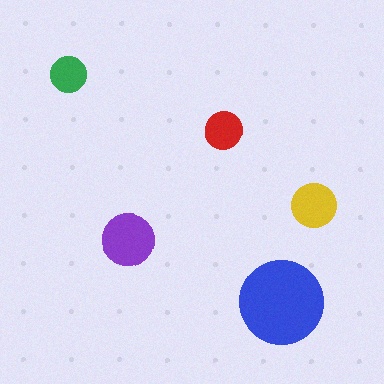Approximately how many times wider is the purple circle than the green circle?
About 1.5 times wider.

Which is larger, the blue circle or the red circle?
The blue one.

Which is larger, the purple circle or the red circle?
The purple one.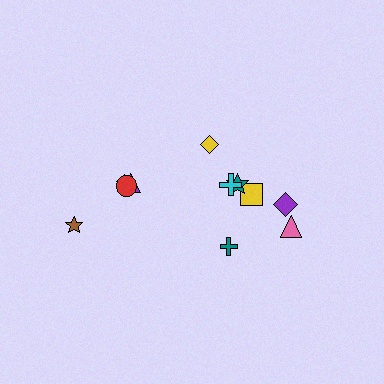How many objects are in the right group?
There are 7 objects.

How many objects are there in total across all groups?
There are 11 objects.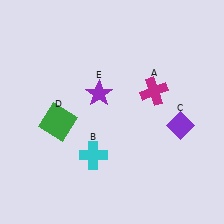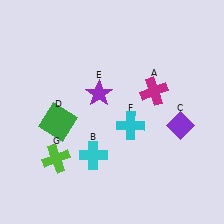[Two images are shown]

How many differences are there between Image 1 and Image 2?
There are 2 differences between the two images.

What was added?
A cyan cross (F), a lime cross (G) were added in Image 2.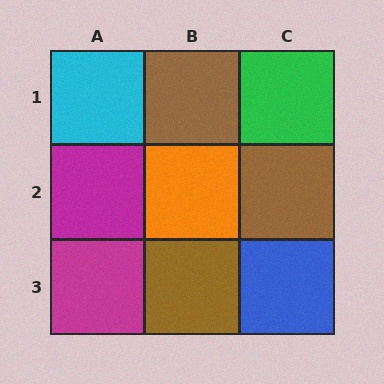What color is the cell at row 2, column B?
Orange.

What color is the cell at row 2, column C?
Brown.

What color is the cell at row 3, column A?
Magenta.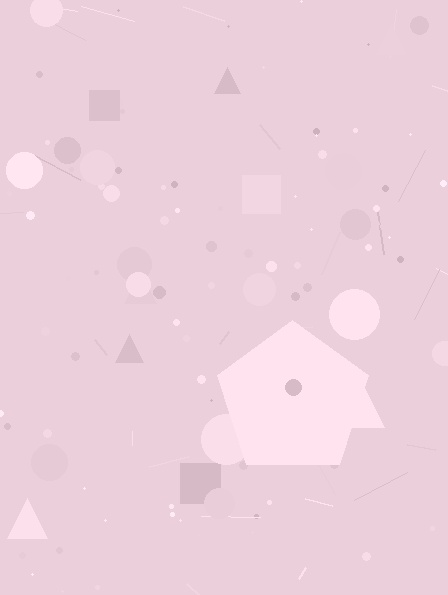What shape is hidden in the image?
A pentagon is hidden in the image.